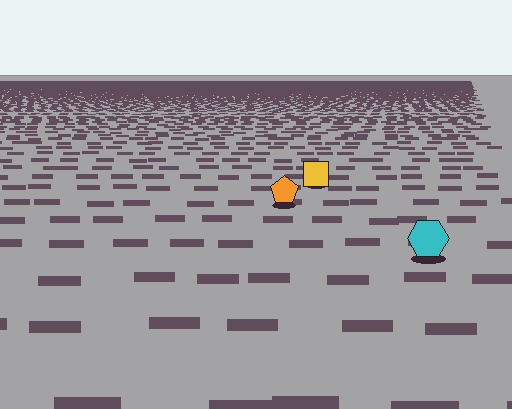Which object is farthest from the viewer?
The yellow square is farthest from the viewer. It appears smaller and the ground texture around it is denser.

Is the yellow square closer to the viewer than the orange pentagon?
No. The orange pentagon is closer — you can tell from the texture gradient: the ground texture is coarser near it.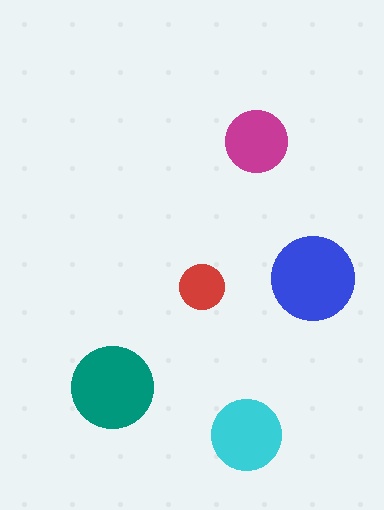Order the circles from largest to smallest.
the blue one, the teal one, the cyan one, the magenta one, the red one.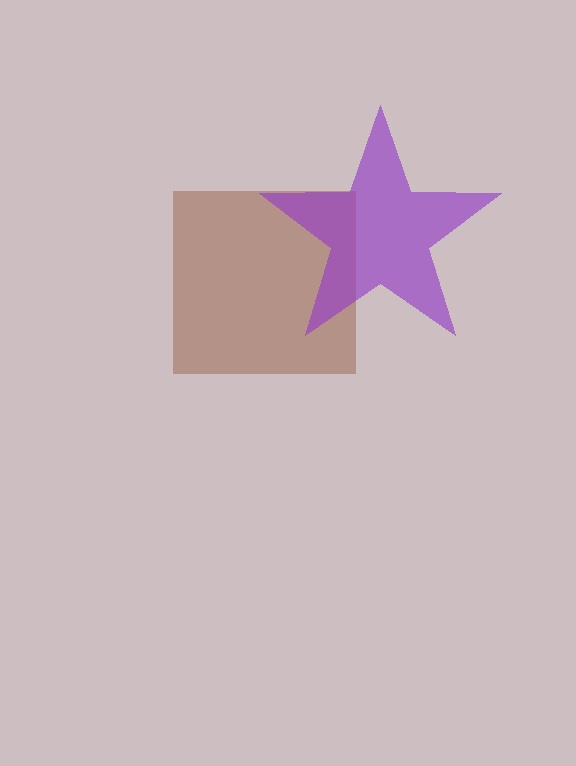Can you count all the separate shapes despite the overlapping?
Yes, there are 2 separate shapes.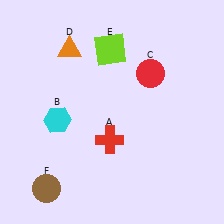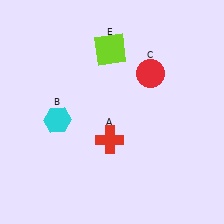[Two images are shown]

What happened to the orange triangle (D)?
The orange triangle (D) was removed in Image 2. It was in the top-left area of Image 1.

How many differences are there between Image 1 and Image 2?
There are 2 differences between the two images.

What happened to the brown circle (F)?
The brown circle (F) was removed in Image 2. It was in the bottom-left area of Image 1.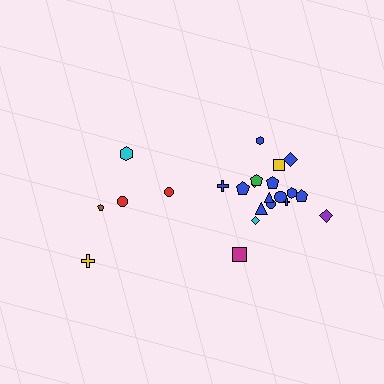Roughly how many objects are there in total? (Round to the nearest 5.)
Roughly 25 objects in total.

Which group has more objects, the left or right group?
The right group.